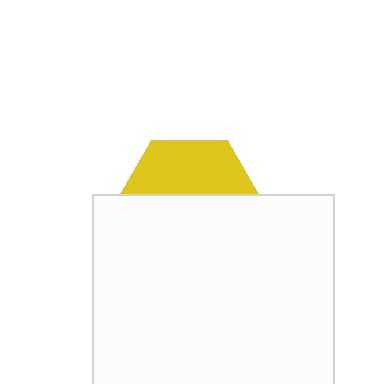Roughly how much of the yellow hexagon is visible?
A small part of it is visible (roughly 38%).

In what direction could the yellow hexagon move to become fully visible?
The yellow hexagon could move up. That would shift it out from behind the white rectangle entirely.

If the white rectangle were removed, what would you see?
You would see the complete yellow hexagon.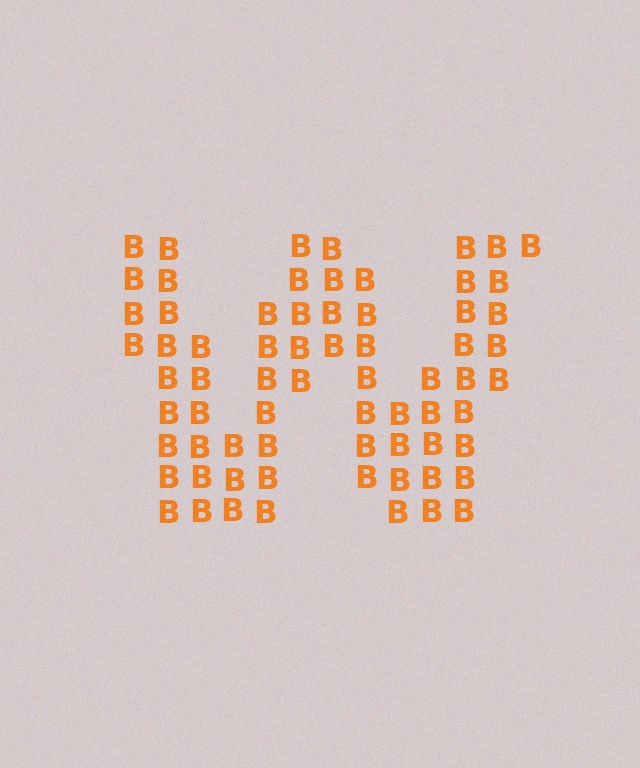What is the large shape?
The large shape is the letter W.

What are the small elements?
The small elements are letter B's.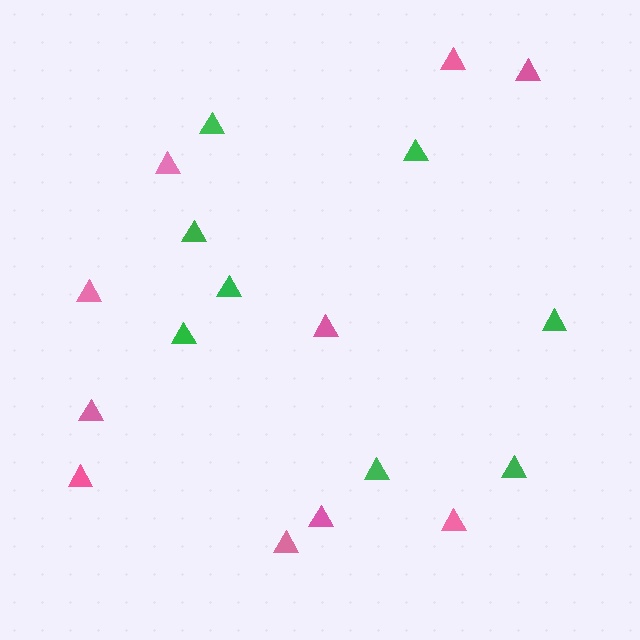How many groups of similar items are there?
There are 2 groups: one group of pink triangles (10) and one group of green triangles (8).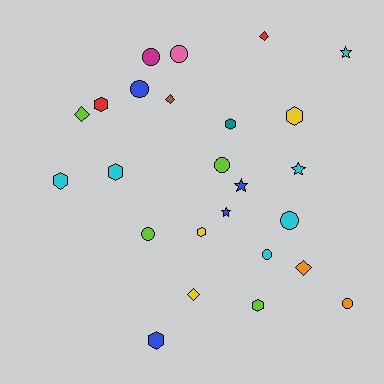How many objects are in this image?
There are 25 objects.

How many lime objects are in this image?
There are 4 lime objects.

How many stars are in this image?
There are 4 stars.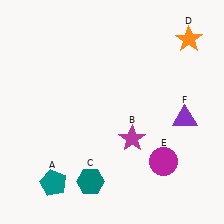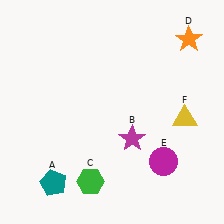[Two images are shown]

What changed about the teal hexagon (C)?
In Image 1, C is teal. In Image 2, it changed to green.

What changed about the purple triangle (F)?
In Image 1, F is purple. In Image 2, it changed to yellow.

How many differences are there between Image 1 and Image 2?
There are 2 differences between the two images.